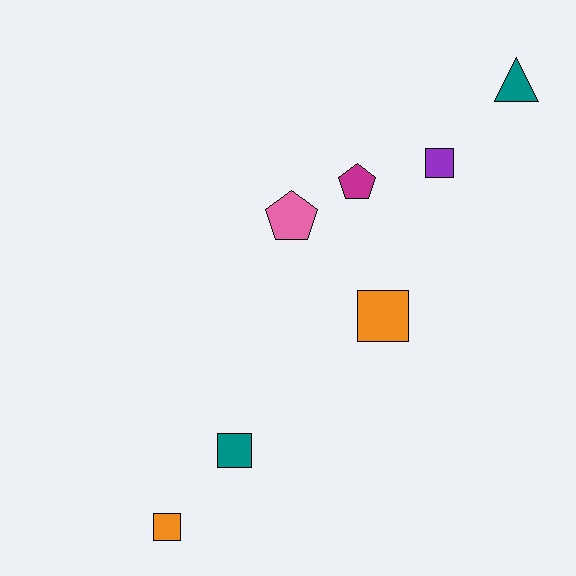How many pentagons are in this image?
There are 2 pentagons.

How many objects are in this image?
There are 7 objects.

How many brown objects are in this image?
There are no brown objects.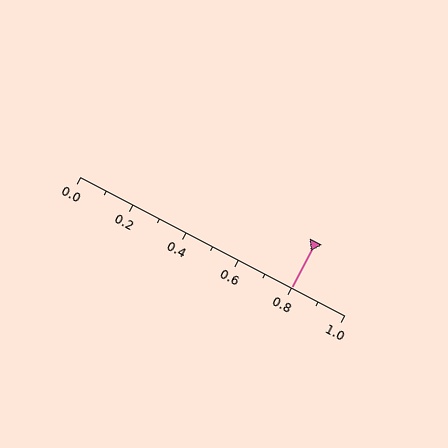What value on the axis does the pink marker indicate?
The marker indicates approximately 0.8.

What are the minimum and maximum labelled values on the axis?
The axis runs from 0.0 to 1.0.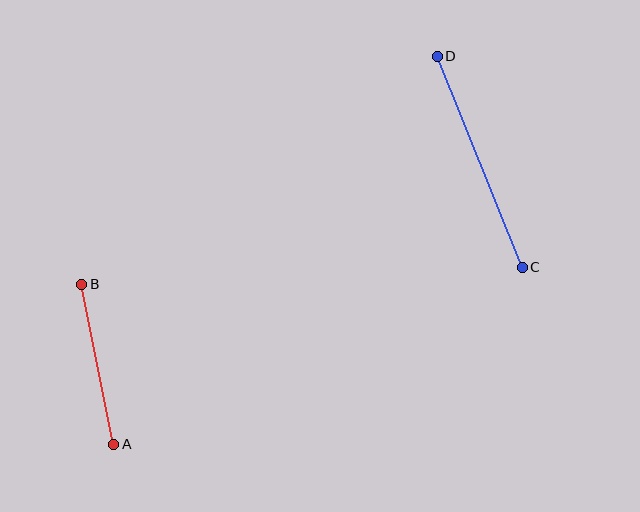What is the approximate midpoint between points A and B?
The midpoint is at approximately (98, 364) pixels.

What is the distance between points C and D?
The distance is approximately 227 pixels.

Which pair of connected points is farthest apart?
Points C and D are farthest apart.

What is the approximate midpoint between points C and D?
The midpoint is at approximately (480, 162) pixels.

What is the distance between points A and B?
The distance is approximately 163 pixels.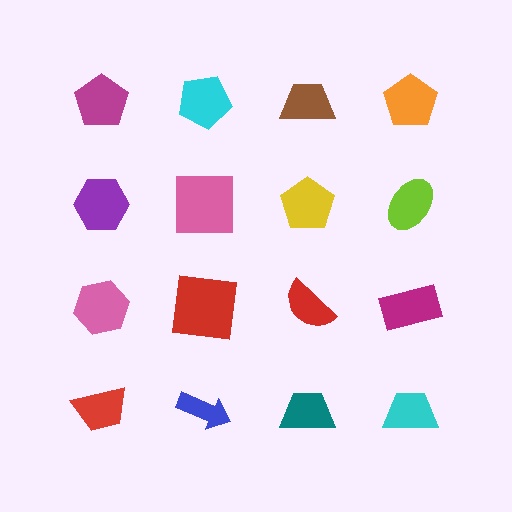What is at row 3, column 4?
A magenta rectangle.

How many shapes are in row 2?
4 shapes.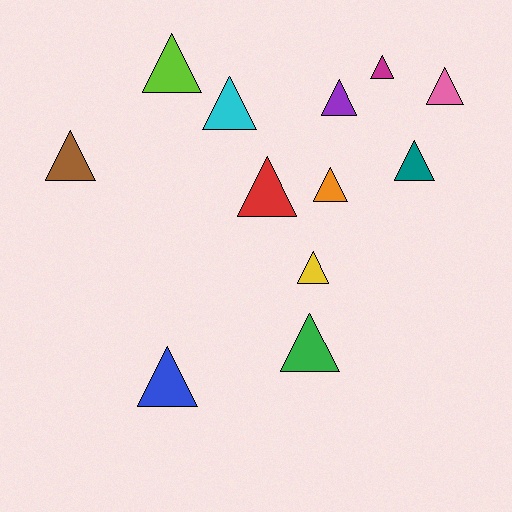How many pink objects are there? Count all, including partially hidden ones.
There is 1 pink object.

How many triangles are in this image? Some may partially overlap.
There are 12 triangles.